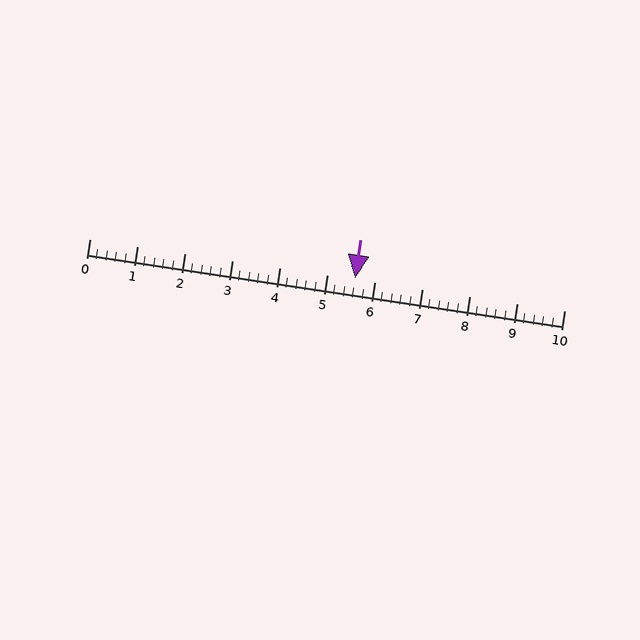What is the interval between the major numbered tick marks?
The major tick marks are spaced 1 units apart.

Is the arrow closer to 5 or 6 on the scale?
The arrow is closer to 6.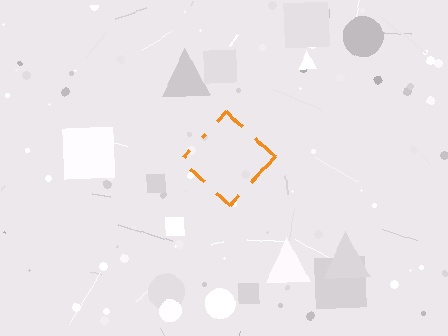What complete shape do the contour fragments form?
The contour fragments form a diamond.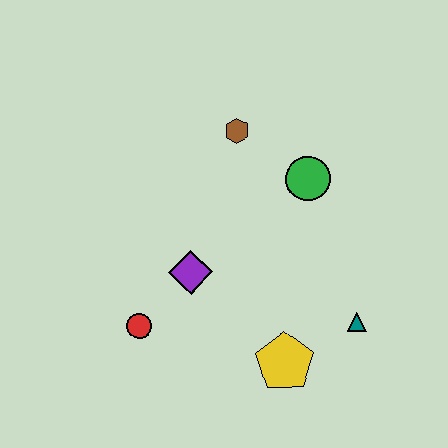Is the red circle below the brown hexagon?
Yes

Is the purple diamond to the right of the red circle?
Yes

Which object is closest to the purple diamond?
The red circle is closest to the purple diamond.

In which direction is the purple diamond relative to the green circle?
The purple diamond is to the left of the green circle.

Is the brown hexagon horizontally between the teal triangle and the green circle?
No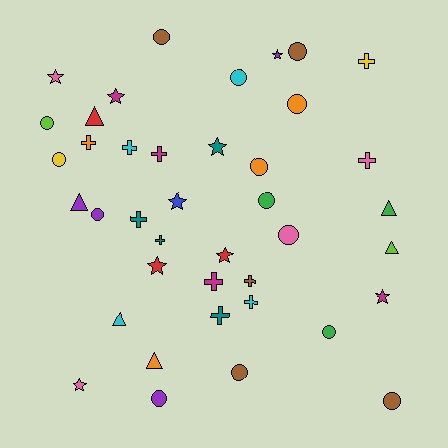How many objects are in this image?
There are 40 objects.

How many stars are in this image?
There are 9 stars.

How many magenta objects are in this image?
There are 4 magenta objects.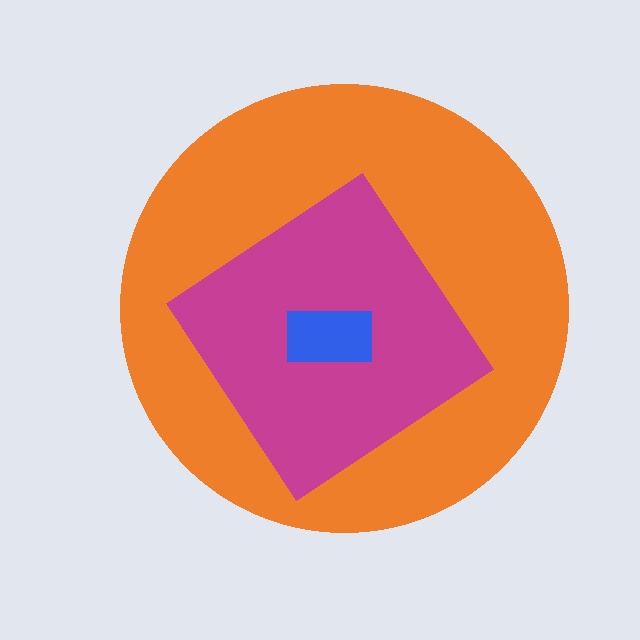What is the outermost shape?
The orange circle.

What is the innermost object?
The blue rectangle.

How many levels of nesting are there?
3.